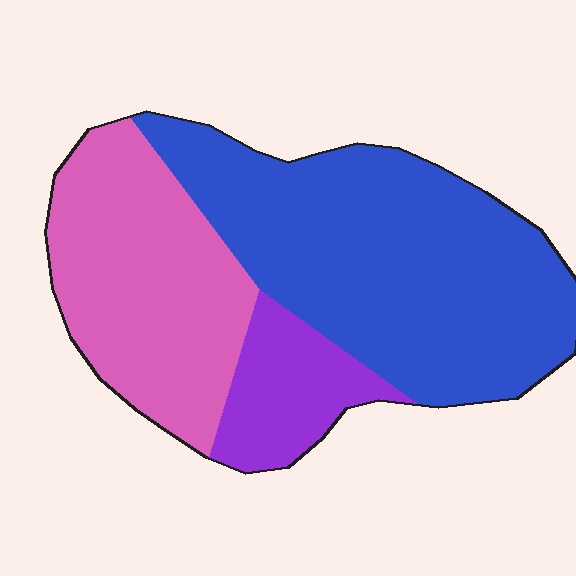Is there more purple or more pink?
Pink.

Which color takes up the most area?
Blue, at roughly 55%.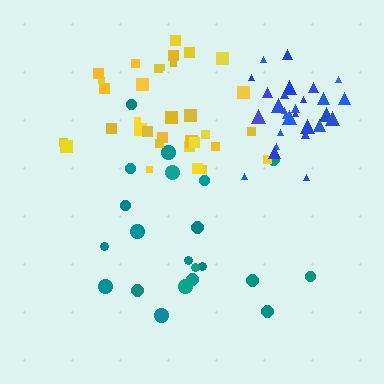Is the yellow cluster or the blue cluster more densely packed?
Blue.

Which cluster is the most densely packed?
Blue.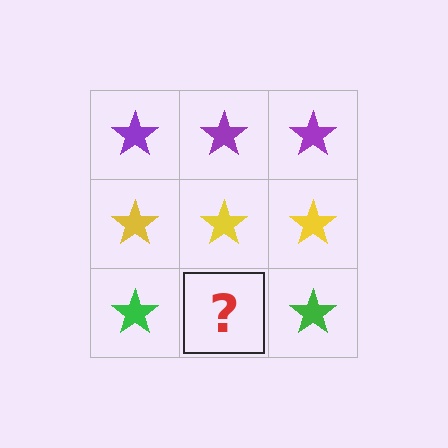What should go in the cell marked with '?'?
The missing cell should contain a green star.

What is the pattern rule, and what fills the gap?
The rule is that each row has a consistent color. The gap should be filled with a green star.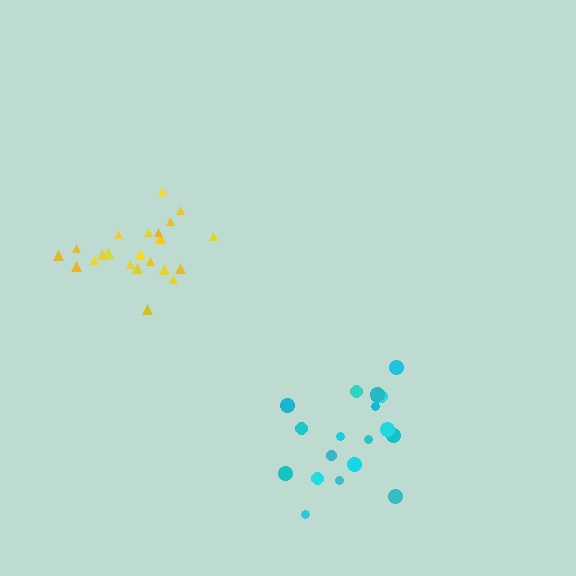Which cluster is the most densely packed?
Yellow.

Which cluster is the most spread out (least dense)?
Cyan.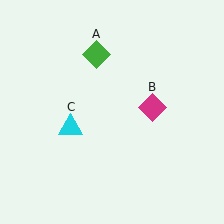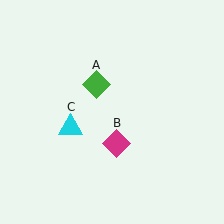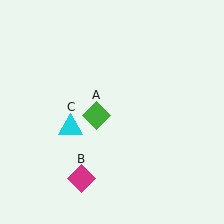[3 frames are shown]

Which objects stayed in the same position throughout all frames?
Cyan triangle (object C) remained stationary.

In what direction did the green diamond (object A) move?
The green diamond (object A) moved down.